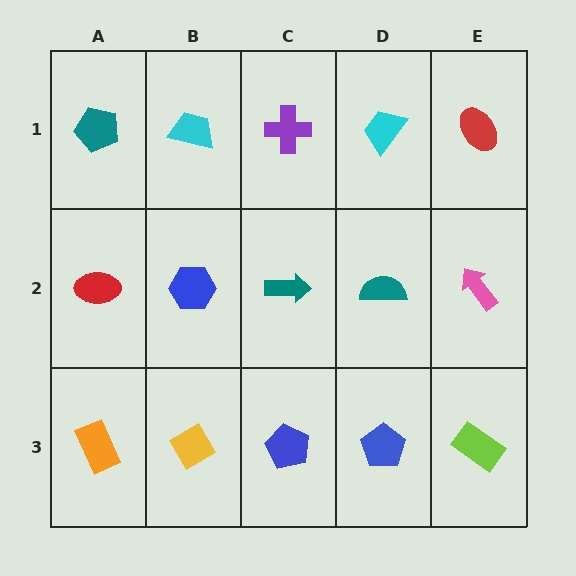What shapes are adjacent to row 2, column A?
A teal pentagon (row 1, column A), an orange rectangle (row 3, column A), a blue hexagon (row 2, column B).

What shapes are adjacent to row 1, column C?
A teal arrow (row 2, column C), a cyan trapezoid (row 1, column B), a cyan trapezoid (row 1, column D).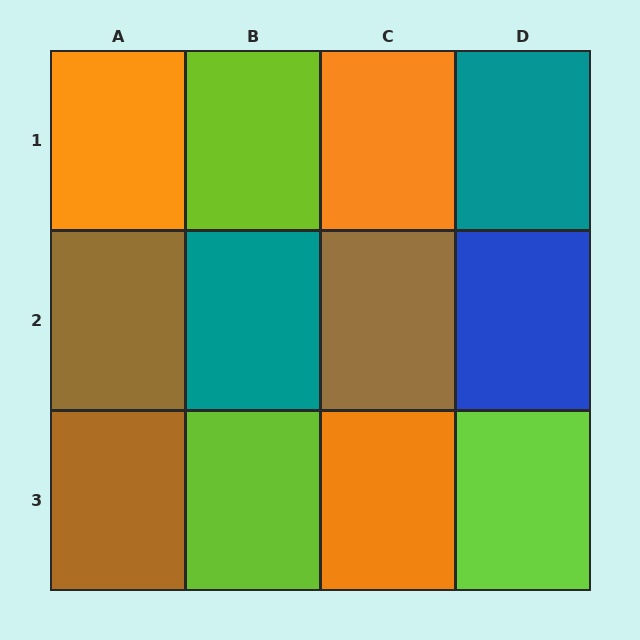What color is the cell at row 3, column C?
Orange.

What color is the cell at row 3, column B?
Lime.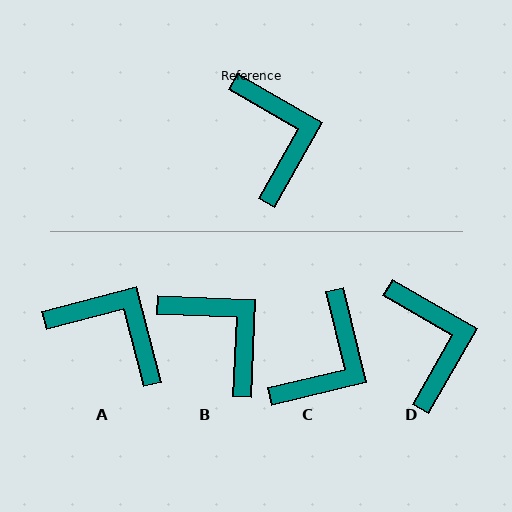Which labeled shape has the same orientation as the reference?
D.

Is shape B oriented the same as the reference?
No, it is off by about 27 degrees.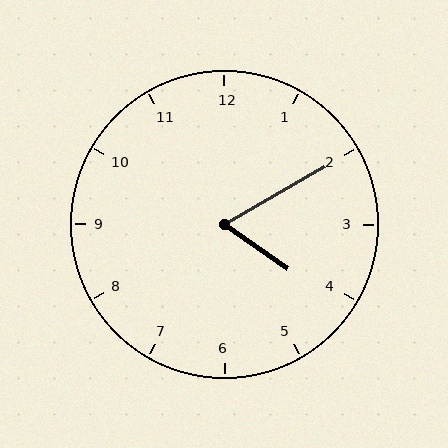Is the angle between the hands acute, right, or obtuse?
It is acute.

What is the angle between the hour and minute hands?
Approximately 65 degrees.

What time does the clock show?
4:10.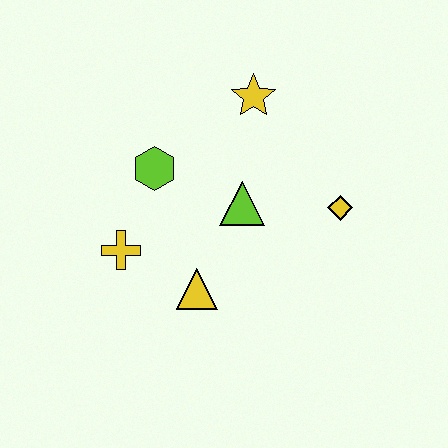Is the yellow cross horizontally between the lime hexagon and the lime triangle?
No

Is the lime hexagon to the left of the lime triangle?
Yes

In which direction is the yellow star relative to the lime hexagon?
The yellow star is to the right of the lime hexagon.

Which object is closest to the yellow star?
The lime triangle is closest to the yellow star.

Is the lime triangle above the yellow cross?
Yes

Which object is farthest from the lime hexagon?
The yellow diamond is farthest from the lime hexagon.